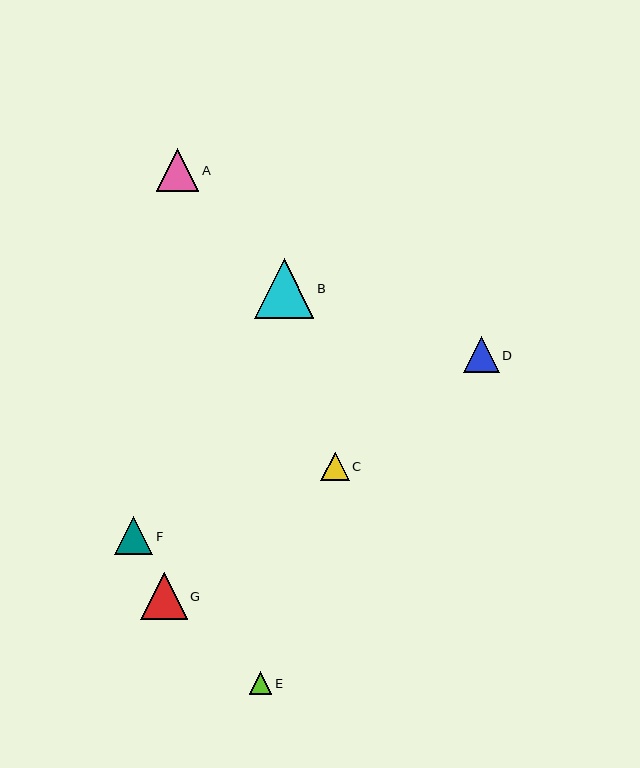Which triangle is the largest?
Triangle B is the largest with a size of approximately 60 pixels.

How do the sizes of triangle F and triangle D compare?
Triangle F and triangle D are approximately the same size.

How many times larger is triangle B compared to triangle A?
Triangle B is approximately 1.4 times the size of triangle A.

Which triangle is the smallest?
Triangle E is the smallest with a size of approximately 23 pixels.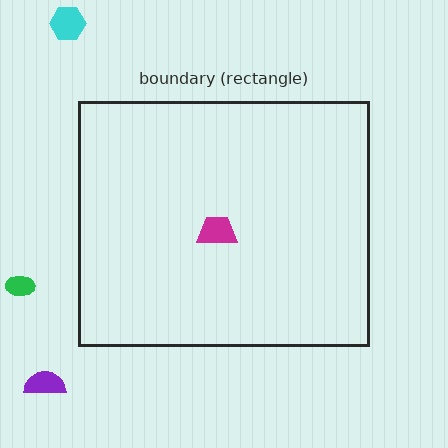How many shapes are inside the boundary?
1 inside, 3 outside.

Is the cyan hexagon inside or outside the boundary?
Outside.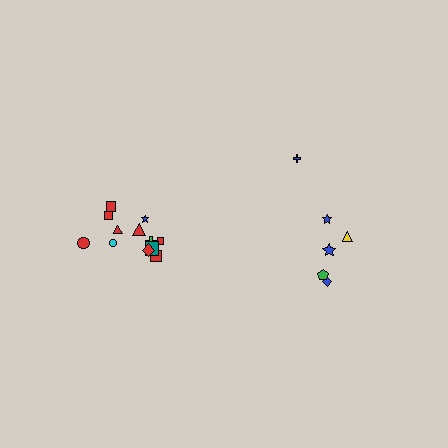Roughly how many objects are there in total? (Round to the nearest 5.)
Roughly 20 objects in total.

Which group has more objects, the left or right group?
The left group.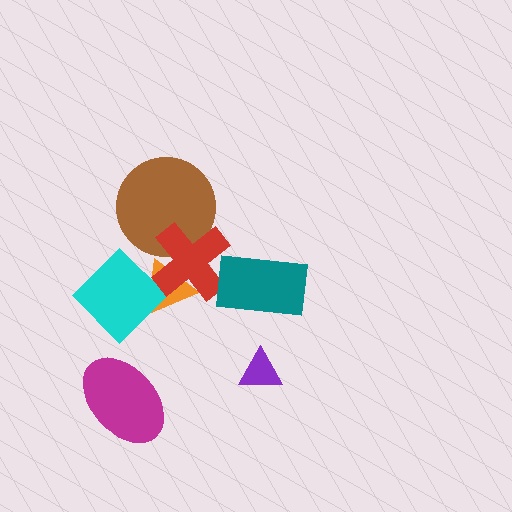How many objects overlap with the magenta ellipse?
0 objects overlap with the magenta ellipse.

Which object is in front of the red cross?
The teal rectangle is in front of the red cross.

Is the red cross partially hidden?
Yes, it is partially covered by another shape.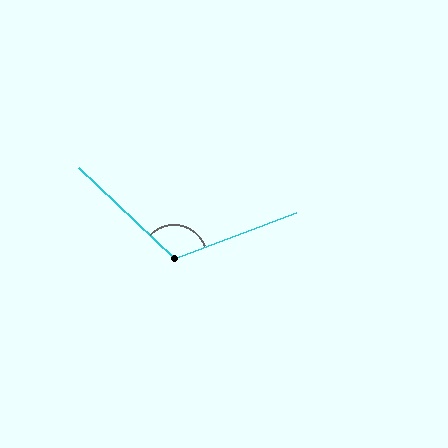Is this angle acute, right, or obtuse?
It is obtuse.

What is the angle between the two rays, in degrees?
Approximately 116 degrees.